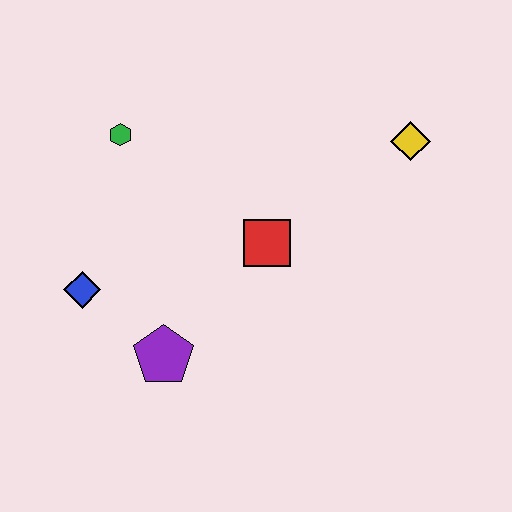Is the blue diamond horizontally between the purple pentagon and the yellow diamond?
No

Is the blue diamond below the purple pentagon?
No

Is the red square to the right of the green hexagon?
Yes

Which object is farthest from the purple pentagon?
The yellow diamond is farthest from the purple pentagon.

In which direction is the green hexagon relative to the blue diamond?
The green hexagon is above the blue diamond.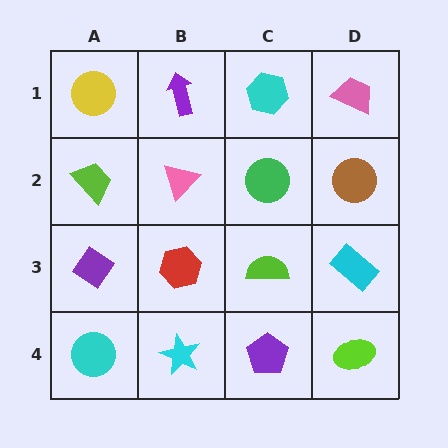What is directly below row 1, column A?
A lime trapezoid.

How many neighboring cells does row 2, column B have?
4.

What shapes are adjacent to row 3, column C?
A green circle (row 2, column C), a purple pentagon (row 4, column C), a red hexagon (row 3, column B), a cyan rectangle (row 3, column D).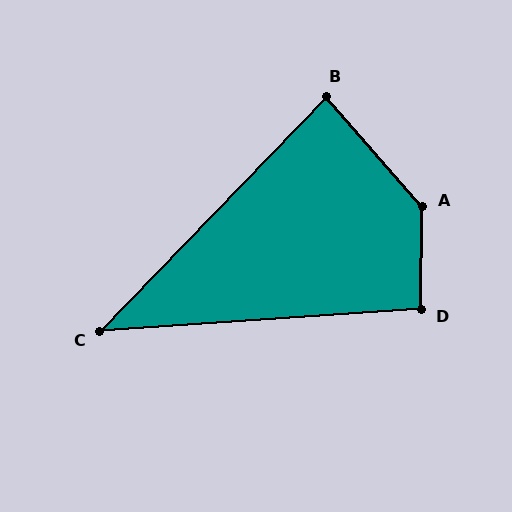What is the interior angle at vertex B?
Approximately 85 degrees (approximately right).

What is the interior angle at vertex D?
Approximately 95 degrees (approximately right).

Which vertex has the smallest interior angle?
C, at approximately 42 degrees.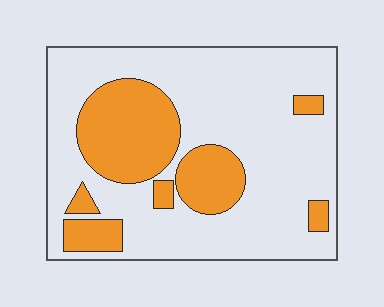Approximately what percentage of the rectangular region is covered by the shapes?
Approximately 25%.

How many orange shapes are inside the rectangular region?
7.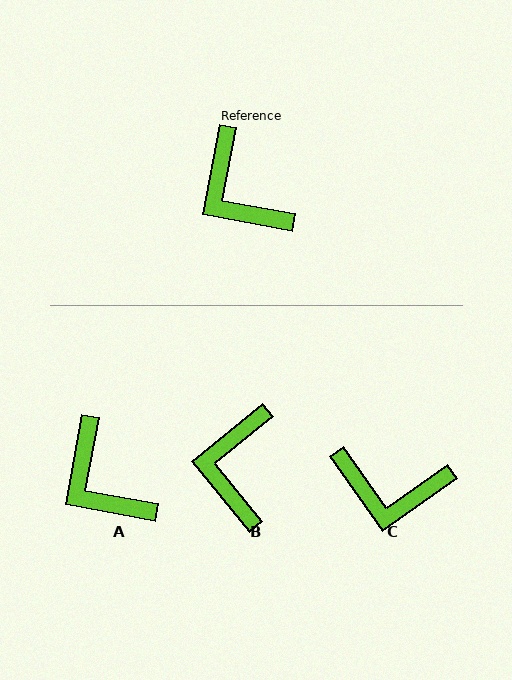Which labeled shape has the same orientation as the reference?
A.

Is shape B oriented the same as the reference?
No, it is off by about 40 degrees.